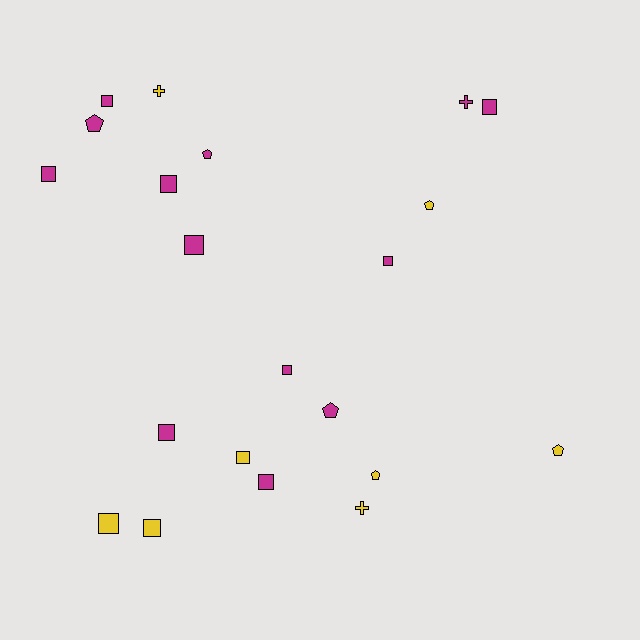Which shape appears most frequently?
Square, with 12 objects.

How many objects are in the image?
There are 21 objects.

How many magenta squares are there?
There are 9 magenta squares.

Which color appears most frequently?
Magenta, with 13 objects.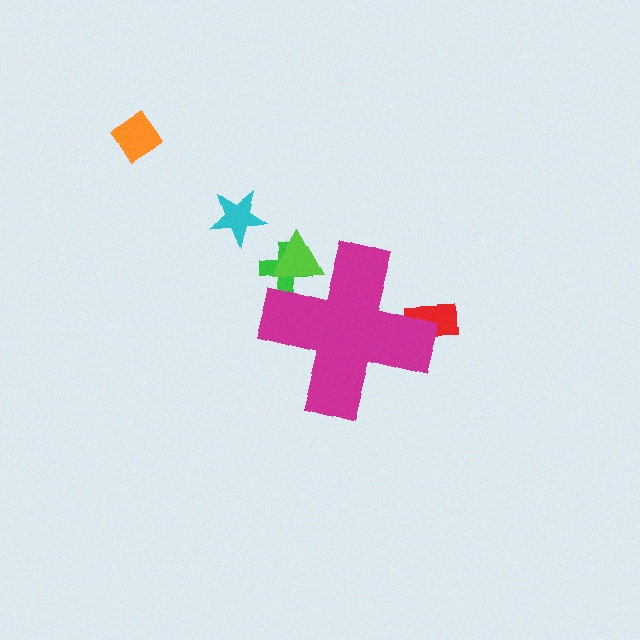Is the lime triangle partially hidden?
Yes, the lime triangle is partially hidden behind the magenta cross.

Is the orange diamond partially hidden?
No, the orange diamond is fully visible.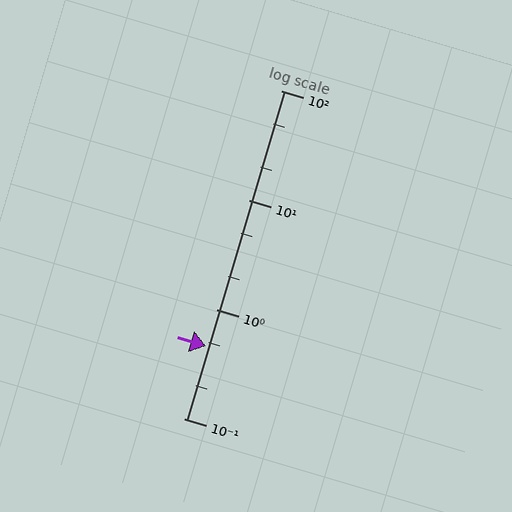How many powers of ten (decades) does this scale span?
The scale spans 3 decades, from 0.1 to 100.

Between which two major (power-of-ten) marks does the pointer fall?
The pointer is between 0.1 and 1.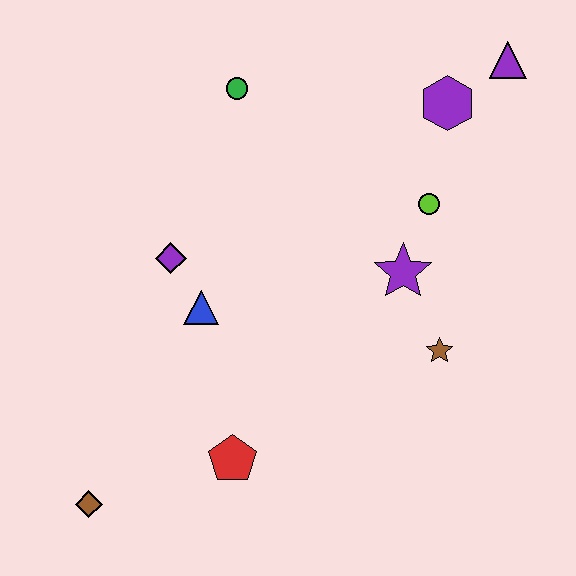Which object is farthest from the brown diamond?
The purple triangle is farthest from the brown diamond.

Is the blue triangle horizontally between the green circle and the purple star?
No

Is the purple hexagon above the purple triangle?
No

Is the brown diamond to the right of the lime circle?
No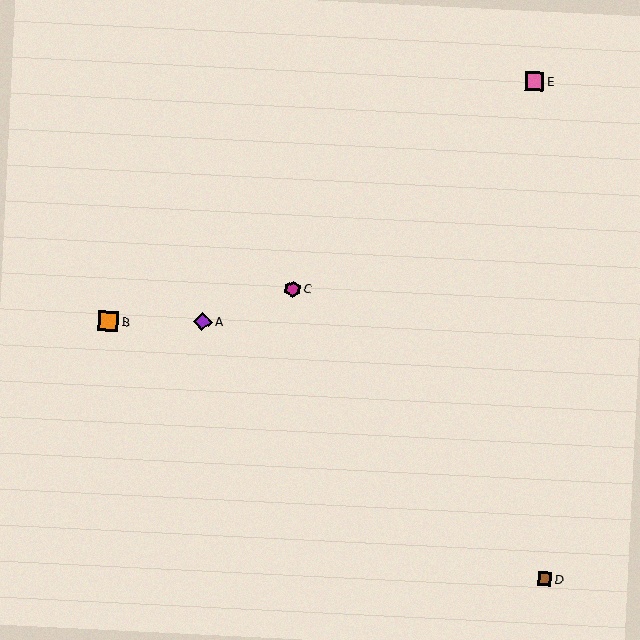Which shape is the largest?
The orange square (labeled B) is the largest.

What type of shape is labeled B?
Shape B is an orange square.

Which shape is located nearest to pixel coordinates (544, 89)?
The pink square (labeled E) at (535, 81) is nearest to that location.